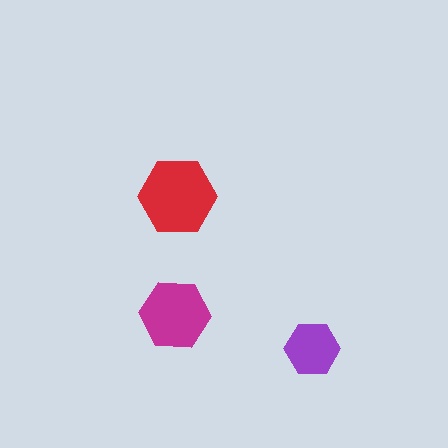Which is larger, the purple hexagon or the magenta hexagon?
The magenta one.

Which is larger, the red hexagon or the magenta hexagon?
The red one.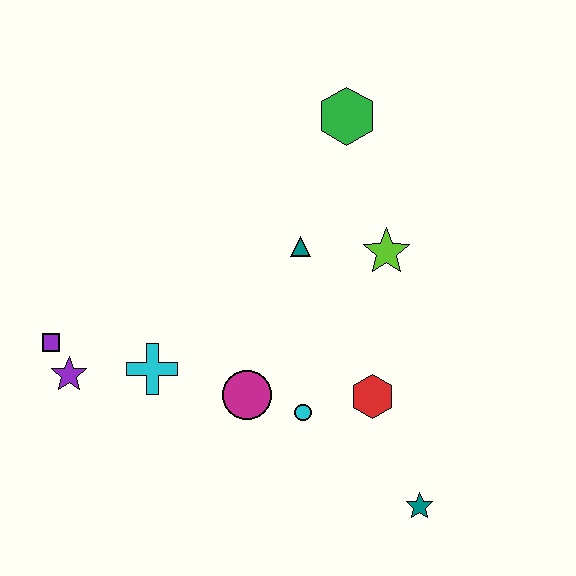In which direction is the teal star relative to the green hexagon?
The teal star is below the green hexagon.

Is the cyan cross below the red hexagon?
No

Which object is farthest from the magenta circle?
The green hexagon is farthest from the magenta circle.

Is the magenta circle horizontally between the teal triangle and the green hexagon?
No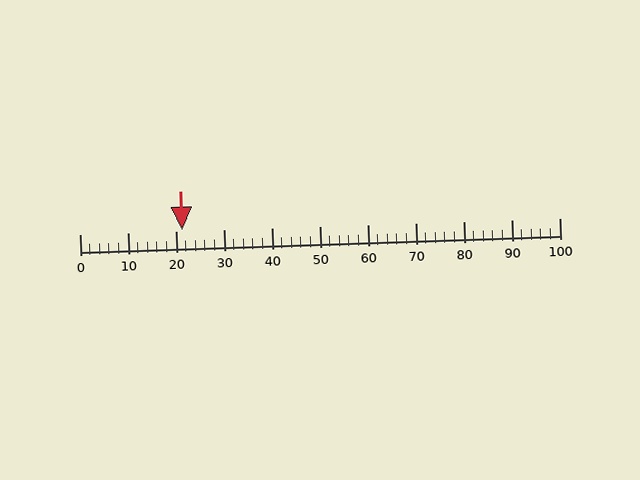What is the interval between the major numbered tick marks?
The major tick marks are spaced 10 units apart.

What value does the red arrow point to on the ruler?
The red arrow points to approximately 21.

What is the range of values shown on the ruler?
The ruler shows values from 0 to 100.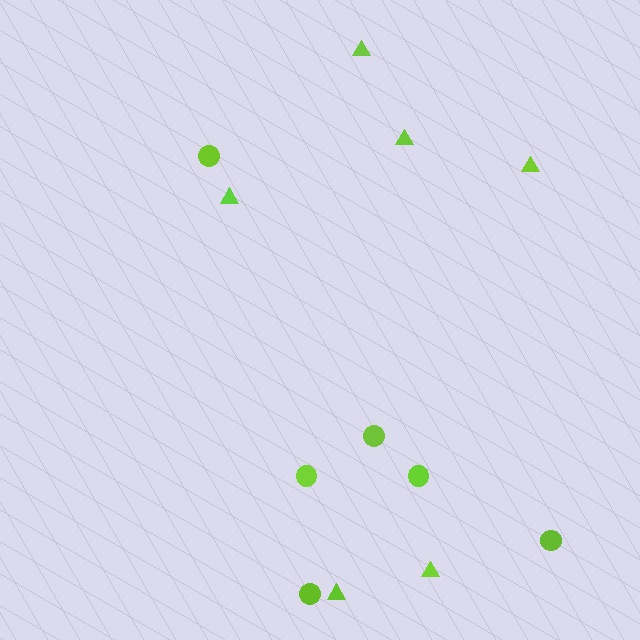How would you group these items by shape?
There are 2 groups: one group of circles (6) and one group of triangles (6).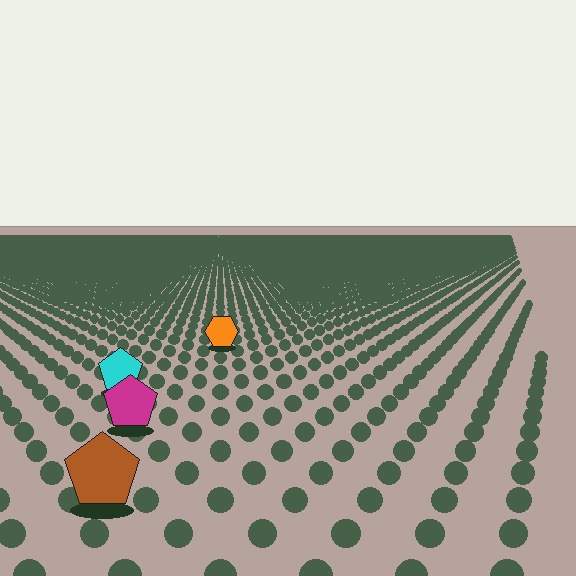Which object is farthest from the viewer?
The orange hexagon is farthest from the viewer. It appears smaller and the ground texture around it is denser.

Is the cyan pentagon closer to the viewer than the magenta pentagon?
No. The magenta pentagon is closer — you can tell from the texture gradient: the ground texture is coarser near it.